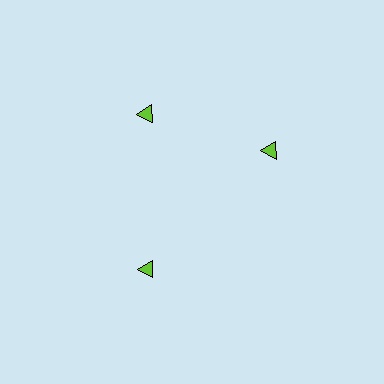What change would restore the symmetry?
The symmetry would be restored by rotating it back into even spacing with its neighbors so that all 3 triangles sit at equal angles and equal distance from the center.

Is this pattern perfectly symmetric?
No. The 3 lime triangles are arranged in a ring, but one element near the 3 o'clock position is rotated out of alignment along the ring, breaking the 3-fold rotational symmetry.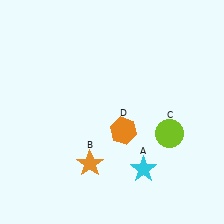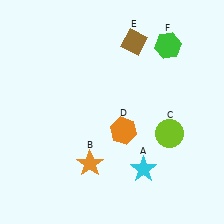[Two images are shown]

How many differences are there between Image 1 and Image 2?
There are 2 differences between the two images.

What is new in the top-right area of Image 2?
A green hexagon (F) was added in the top-right area of Image 2.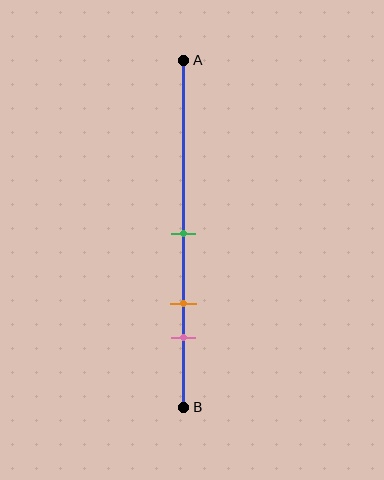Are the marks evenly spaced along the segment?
Yes, the marks are approximately evenly spaced.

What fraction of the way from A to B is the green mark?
The green mark is approximately 50% (0.5) of the way from A to B.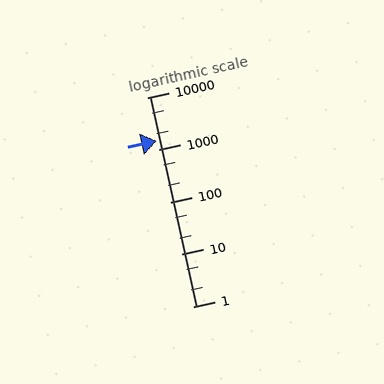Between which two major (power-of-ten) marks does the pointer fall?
The pointer is between 1000 and 10000.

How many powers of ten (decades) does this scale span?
The scale spans 4 decades, from 1 to 10000.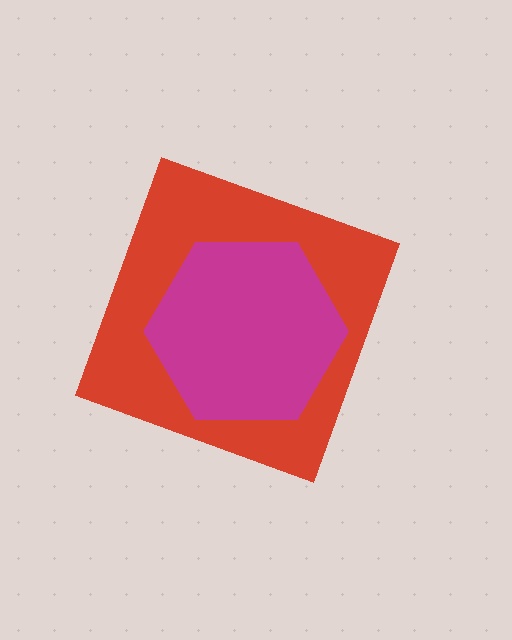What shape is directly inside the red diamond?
The magenta hexagon.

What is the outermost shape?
The red diamond.